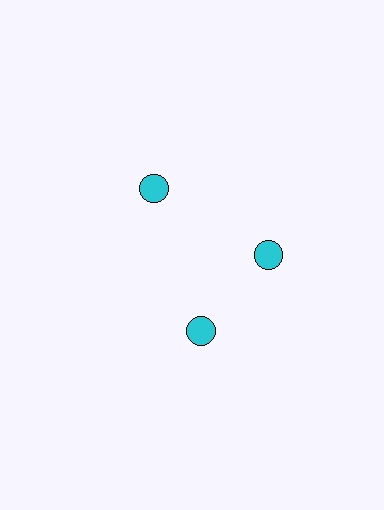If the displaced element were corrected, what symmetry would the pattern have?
It would have 3-fold rotational symmetry — the pattern would map onto itself every 120 degrees.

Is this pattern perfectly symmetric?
No. The 3 cyan circles are arranged in a ring, but one element near the 7 o'clock position is rotated out of alignment along the ring, breaking the 3-fold rotational symmetry.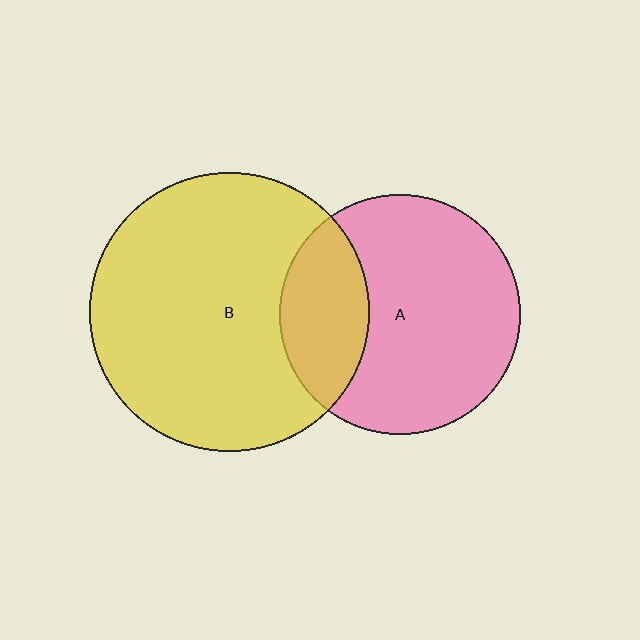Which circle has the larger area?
Circle B (yellow).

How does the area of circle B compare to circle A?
Approximately 1.3 times.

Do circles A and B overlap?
Yes.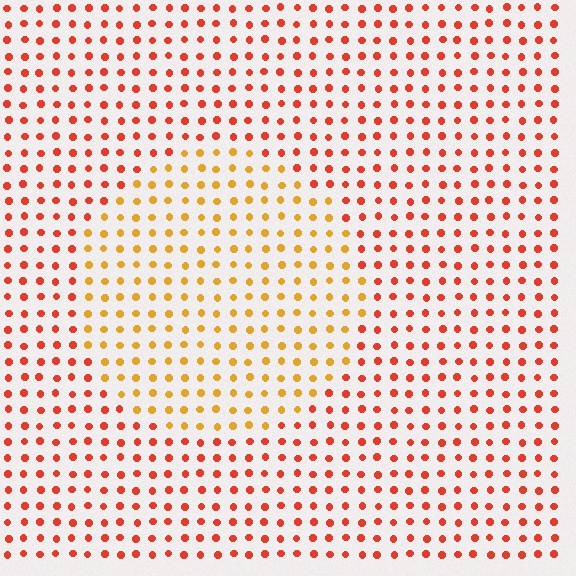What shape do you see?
I see a circle.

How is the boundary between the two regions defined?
The boundary is defined purely by a slight shift in hue (about 35 degrees). Spacing, size, and orientation are identical on both sides.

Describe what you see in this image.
The image is filled with small red elements in a uniform arrangement. A circle-shaped region is visible where the elements are tinted to a slightly different hue, forming a subtle color boundary.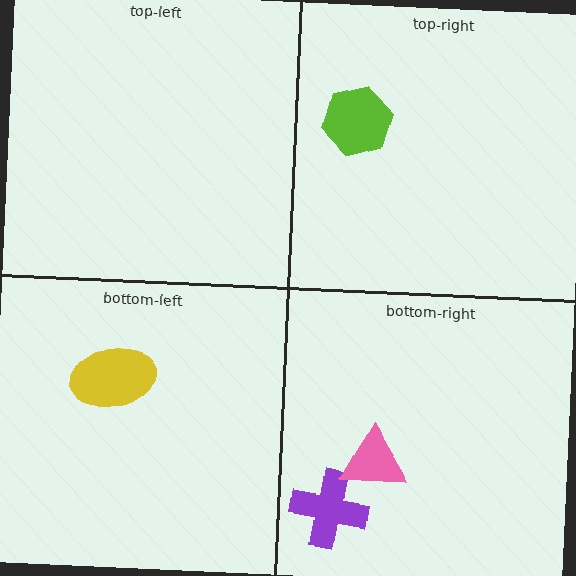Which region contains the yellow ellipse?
The bottom-left region.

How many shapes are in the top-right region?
1.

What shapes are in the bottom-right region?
The purple cross, the pink triangle.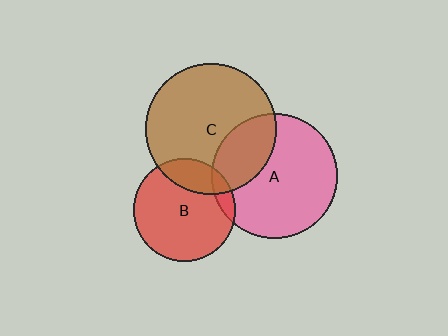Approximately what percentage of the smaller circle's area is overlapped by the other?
Approximately 10%.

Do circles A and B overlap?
Yes.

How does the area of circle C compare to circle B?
Approximately 1.6 times.